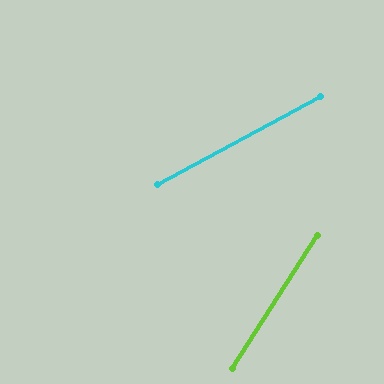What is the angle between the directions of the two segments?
Approximately 29 degrees.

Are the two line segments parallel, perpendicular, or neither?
Neither parallel nor perpendicular — they differ by about 29°.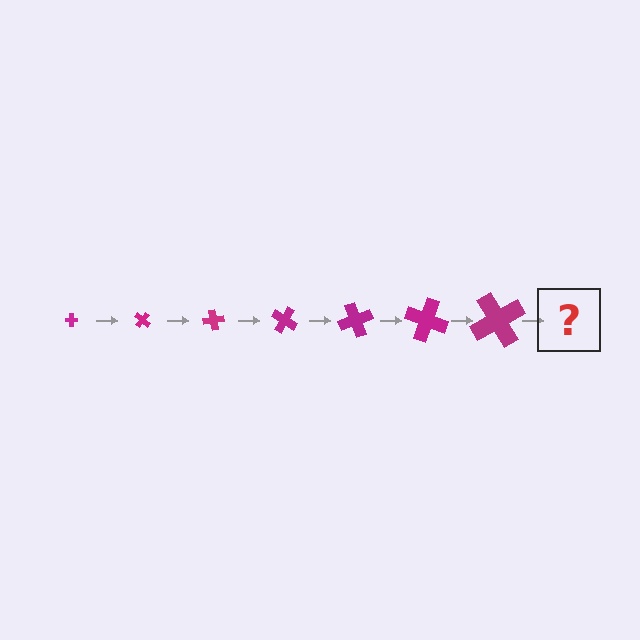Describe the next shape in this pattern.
It should be a cross, larger than the previous one and rotated 280 degrees from the start.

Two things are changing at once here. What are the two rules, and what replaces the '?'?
The two rules are that the cross grows larger each step and it rotates 40 degrees each step. The '?' should be a cross, larger than the previous one and rotated 280 degrees from the start.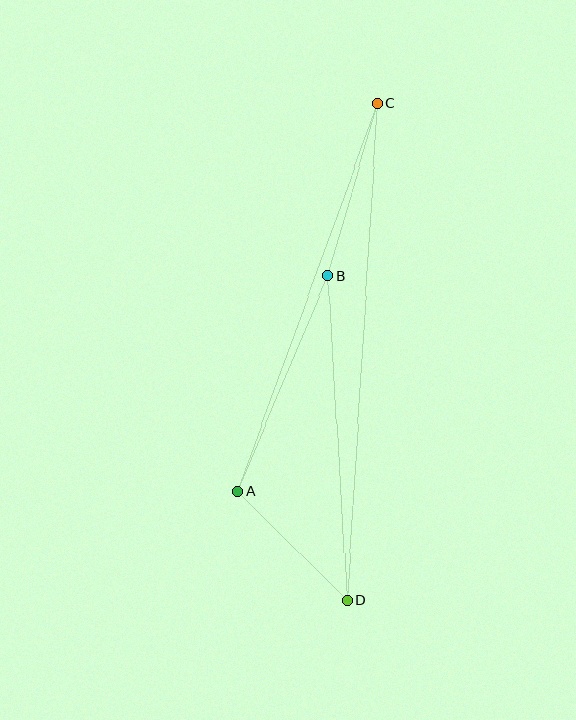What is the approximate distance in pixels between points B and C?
The distance between B and C is approximately 179 pixels.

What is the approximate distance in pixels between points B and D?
The distance between B and D is approximately 325 pixels.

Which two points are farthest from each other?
Points C and D are farthest from each other.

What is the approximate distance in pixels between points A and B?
The distance between A and B is approximately 234 pixels.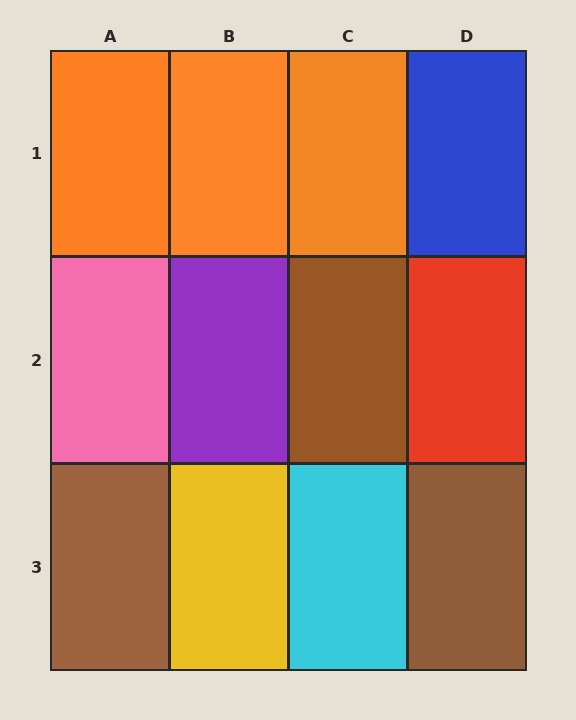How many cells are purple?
1 cell is purple.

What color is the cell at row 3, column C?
Cyan.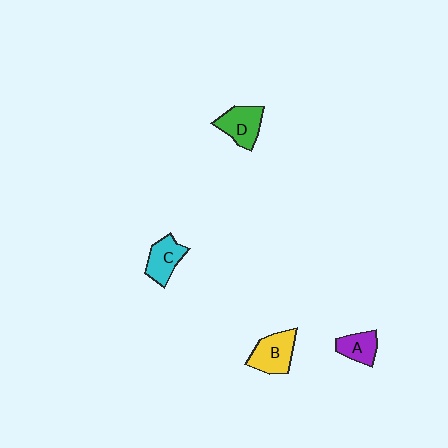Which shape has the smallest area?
Shape A (purple).